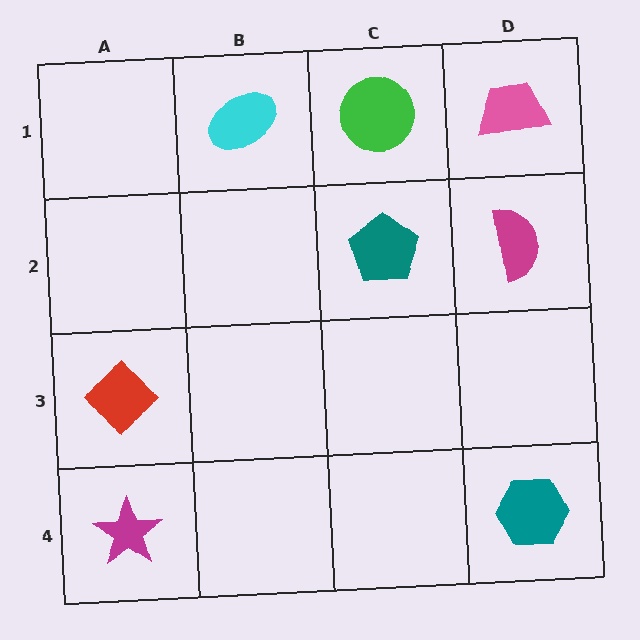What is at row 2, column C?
A teal pentagon.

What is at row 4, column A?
A magenta star.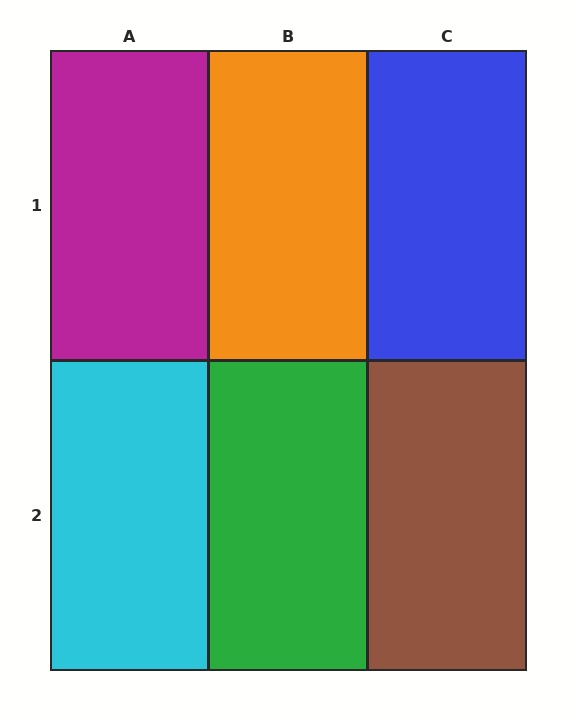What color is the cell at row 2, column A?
Cyan.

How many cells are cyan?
1 cell is cyan.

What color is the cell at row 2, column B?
Green.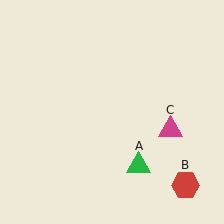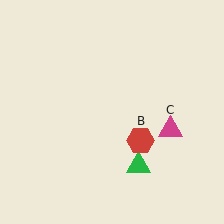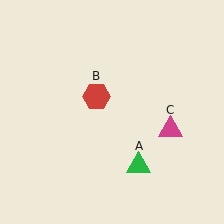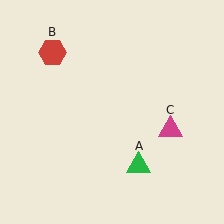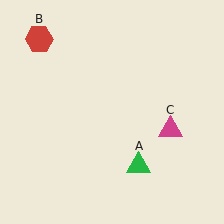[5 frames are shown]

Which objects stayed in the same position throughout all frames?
Green triangle (object A) and magenta triangle (object C) remained stationary.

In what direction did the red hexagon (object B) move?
The red hexagon (object B) moved up and to the left.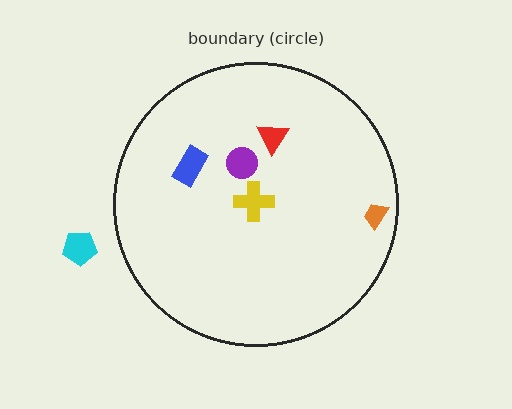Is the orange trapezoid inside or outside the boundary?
Inside.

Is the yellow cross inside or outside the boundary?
Inside.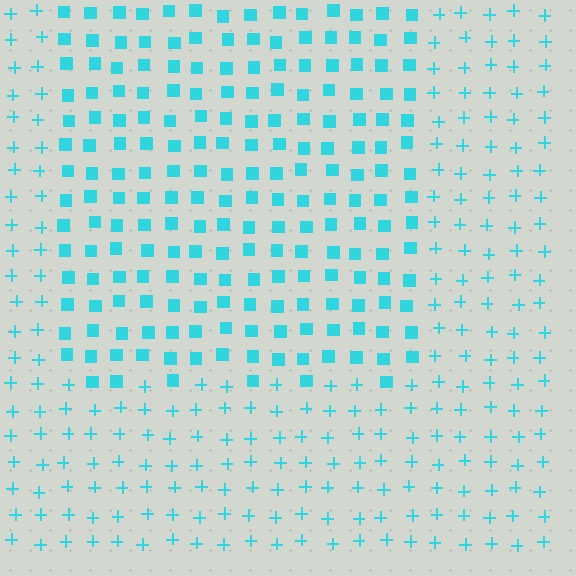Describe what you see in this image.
The image is filled with small cyan elements arranged in a uniform grid. A rectangle-shaped region contains squares, while the surrounding area contains plus signs. The boundary is defined purely by the change in element shape.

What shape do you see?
I see a rectangle.